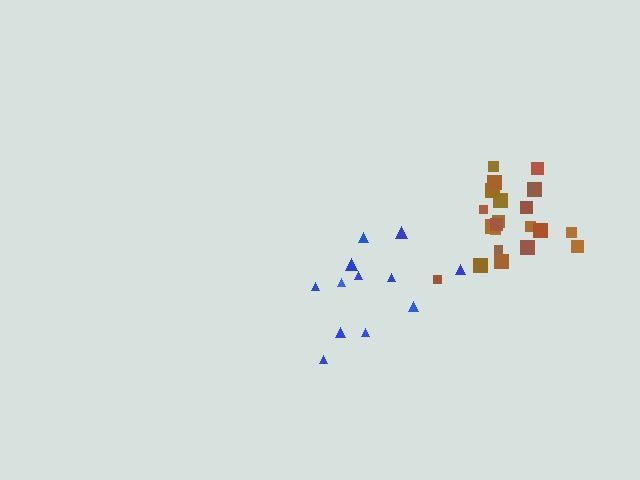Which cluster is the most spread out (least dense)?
Blue.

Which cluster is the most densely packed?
Brown.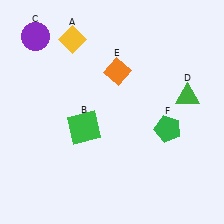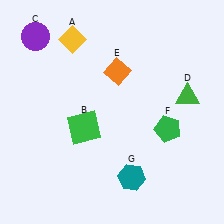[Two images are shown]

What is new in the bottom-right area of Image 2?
A teal hexagon (G) was added in the bottom-right area of Image 2.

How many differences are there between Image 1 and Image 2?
There is 1 difference between the two images.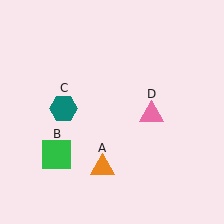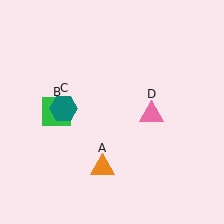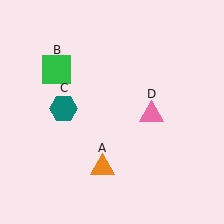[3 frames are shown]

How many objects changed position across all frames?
1 object changed position: green square (object B).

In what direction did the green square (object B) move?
The green square (object B) moved up.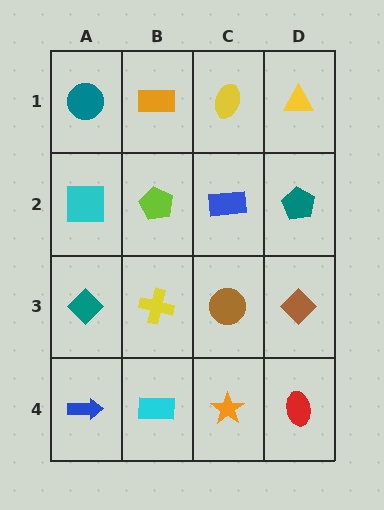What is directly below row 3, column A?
A blue arrow.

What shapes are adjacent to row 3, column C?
A blue rectangle (row 2, column C), an orange star (row 4, column C), a yellow cross (row 3, column B), a brown diamond (row 3, column D).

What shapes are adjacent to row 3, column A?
A cyan square (row 2, column A), a blue arrow (row 4, column A), a yellow cross (row 3, column B).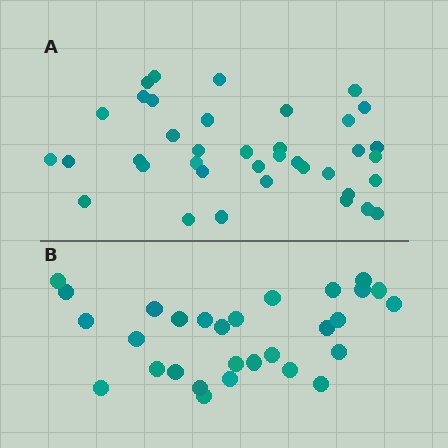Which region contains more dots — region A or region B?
Region A (the top region) has more dots.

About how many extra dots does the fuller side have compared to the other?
Region A has roughly 8 or so more dots than region B.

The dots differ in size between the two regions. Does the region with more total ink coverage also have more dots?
No. Region B has more total ink coverage because its dots are larger, but region A actually contains more individual dots. Total area can be misleading — the number of items is what matters here.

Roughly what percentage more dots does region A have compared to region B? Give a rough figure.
About 30% more.